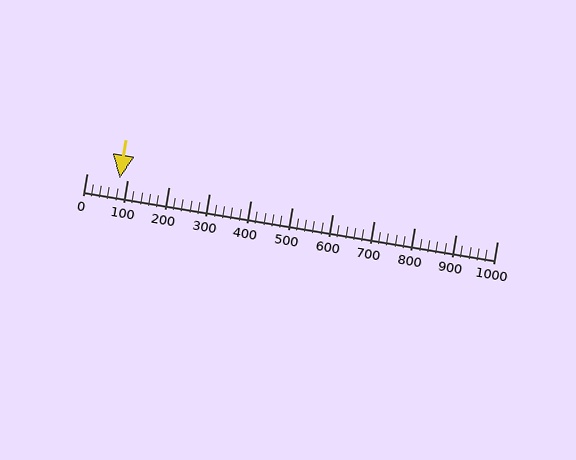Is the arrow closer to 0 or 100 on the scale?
The arrow is closer to 100.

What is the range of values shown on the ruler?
The ruler shows values from 0 to 1000.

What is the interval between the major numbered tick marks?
The major tick marks are spaced 100 units apart.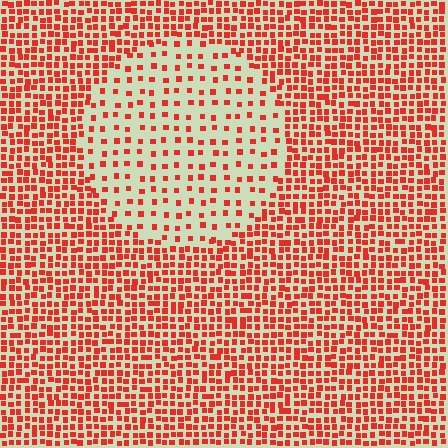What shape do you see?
I see a circle.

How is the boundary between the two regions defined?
The boundary is defined by a change in element density (approximately 2.5x ratio). All elements are the same color, size, and shape.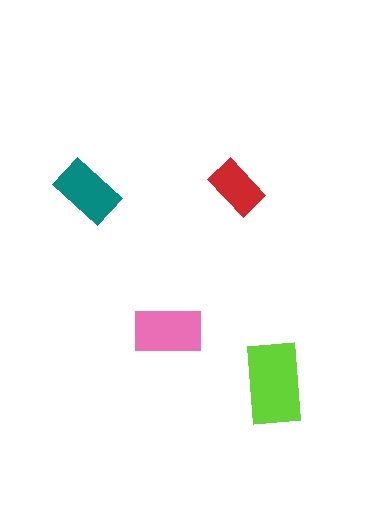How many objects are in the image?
There are 4 objects in the image.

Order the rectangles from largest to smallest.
the lime one, the pink one, the teal one, the red one.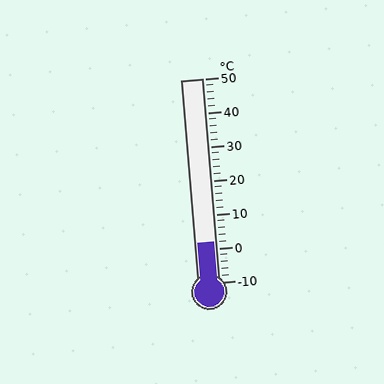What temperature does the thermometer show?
The thermometer shows approximately 2°C.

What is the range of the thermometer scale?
The thermometer scale ranges from -10°C to 50°C.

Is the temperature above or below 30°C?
The temperature is below 30°C.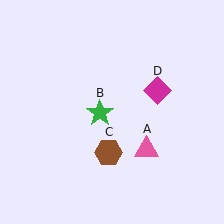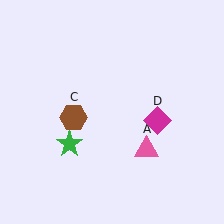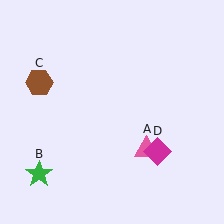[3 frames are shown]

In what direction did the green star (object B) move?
The green star (object B) moved down and to the left.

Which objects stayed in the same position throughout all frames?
Pink triangle (object A) remained stationary.